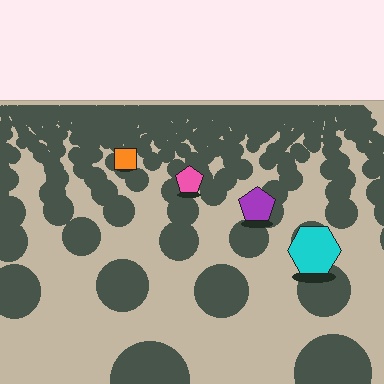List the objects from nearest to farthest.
From nearest to farthest: the cyan hexagon, the purple pentagon, the pink pentagon, the orange square.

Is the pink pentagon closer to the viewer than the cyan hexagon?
No. The cyan hexagon is closer — you can tell from the texture gradient: the ground texture is coarser near it.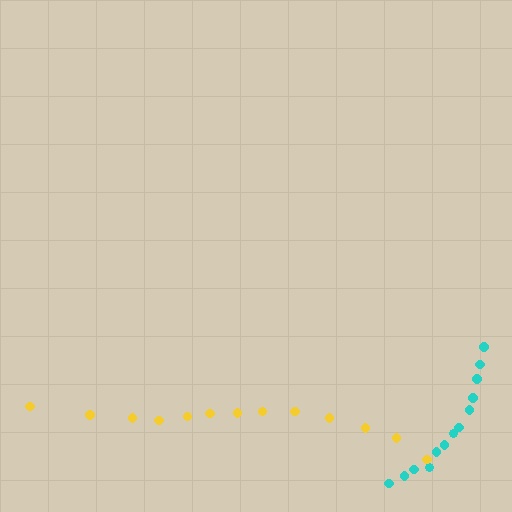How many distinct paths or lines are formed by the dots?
There are 2 distinct paths.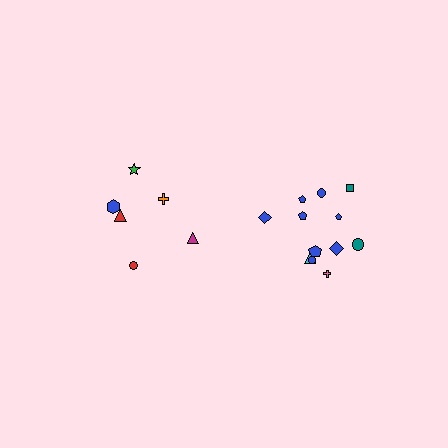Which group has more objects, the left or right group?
The right group.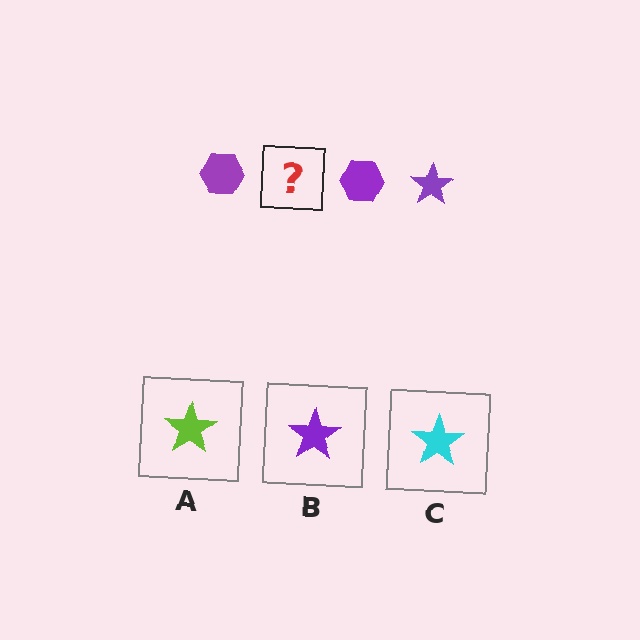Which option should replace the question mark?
Option B.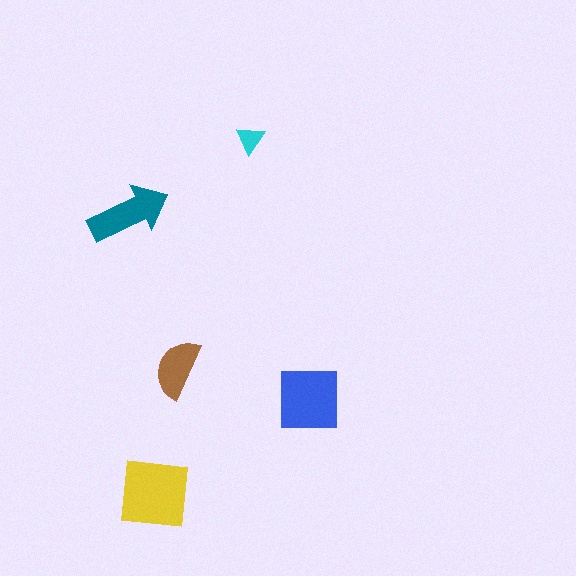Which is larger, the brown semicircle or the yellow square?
The yellow square.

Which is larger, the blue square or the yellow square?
The yellow square.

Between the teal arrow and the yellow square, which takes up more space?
The yellow square.